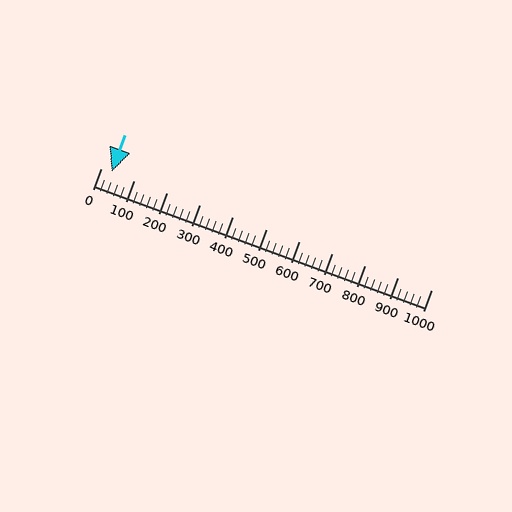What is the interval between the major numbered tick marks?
The major tick marks are spaced 100 units apart.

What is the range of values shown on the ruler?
The ruler shows values from 0 to 1000.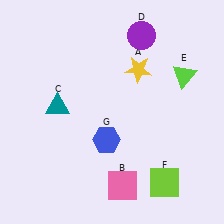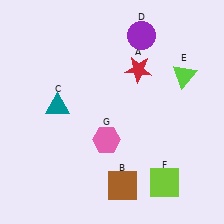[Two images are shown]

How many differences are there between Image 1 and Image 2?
There are 3 differences between the two images.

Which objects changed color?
A changed from yellow to red. B changed from pink to brown. G changed from blue to pink.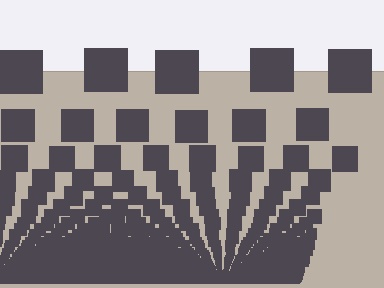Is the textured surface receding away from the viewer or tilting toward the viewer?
The surface appears to tilt toward the viewer. Texture elements get larger and sparser toward the top.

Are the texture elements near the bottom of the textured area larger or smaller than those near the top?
Smaller. The gradient is inverted — elements near the bottom are smaller and denser.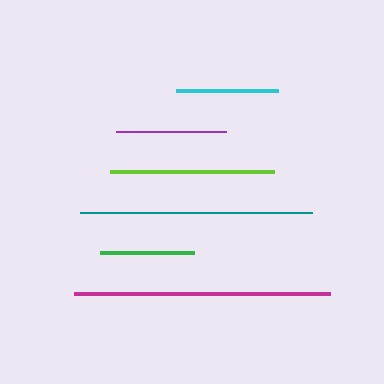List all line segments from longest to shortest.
From longest to shortest: magenta, teal, lime, purple, cyan, green.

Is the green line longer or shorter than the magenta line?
The magenta line is longer than the green line.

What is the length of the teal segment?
The teal segment is approximately 232 pixels long.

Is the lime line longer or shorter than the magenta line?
The magenta line is longer than the lime line.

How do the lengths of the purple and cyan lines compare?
The purple and cyan lines are approximately the same length.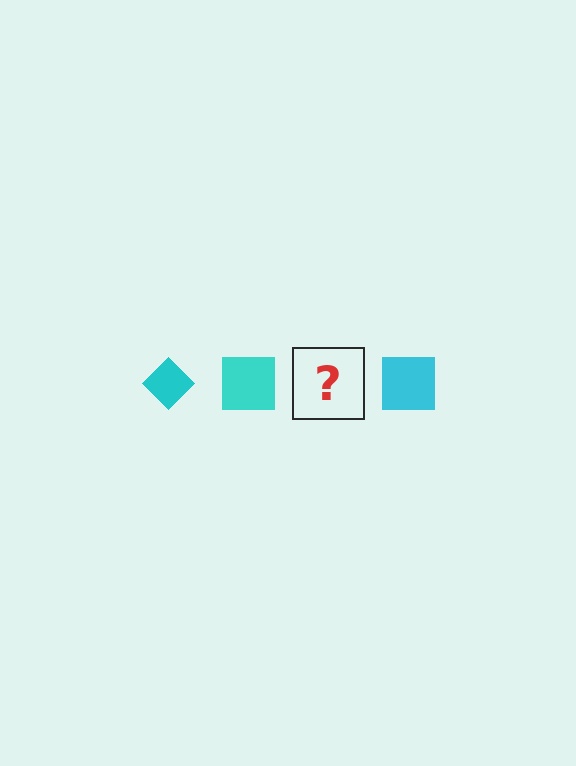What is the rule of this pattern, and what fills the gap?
The rule is that the pattern cycles through diamond, square shapes in cyan. The gap should be filled with a cyan diamond.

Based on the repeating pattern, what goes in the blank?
The blank should be a cyan diamond.